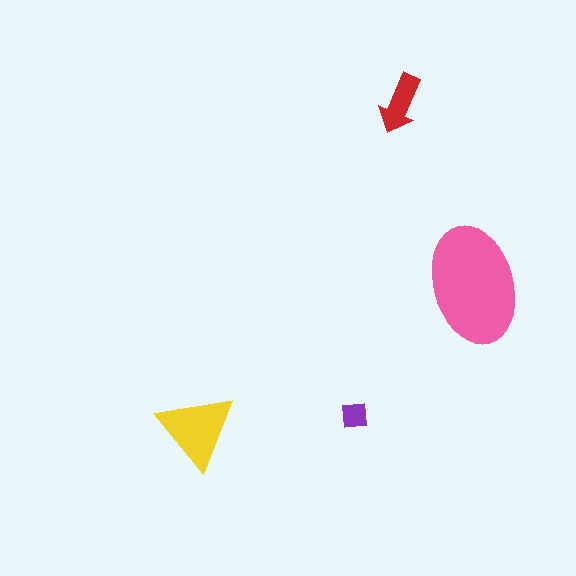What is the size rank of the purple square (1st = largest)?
4th.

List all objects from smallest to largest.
The purple square, the red arrow, the yellow triangle, the pink ellipse.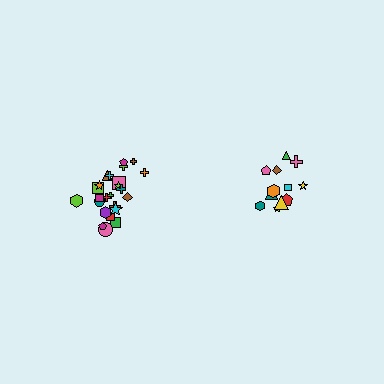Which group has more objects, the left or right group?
The left group.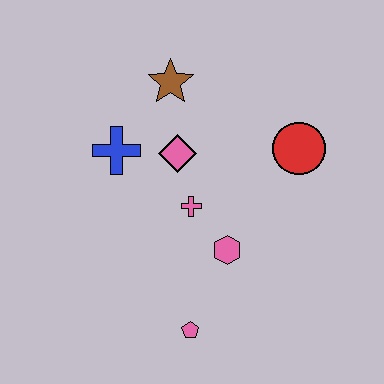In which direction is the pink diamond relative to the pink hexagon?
The pink diamond is above the pink hexagon.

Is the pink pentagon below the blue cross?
Yes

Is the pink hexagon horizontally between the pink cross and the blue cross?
No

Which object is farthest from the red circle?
The pink pentagon is farthest from the red circle.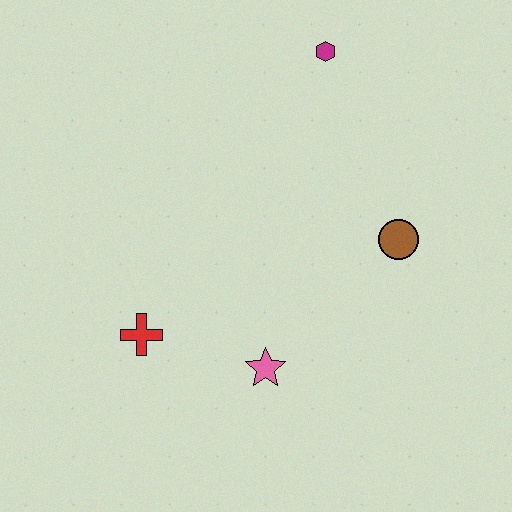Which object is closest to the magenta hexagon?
The brown circle is closest to the magenta hexagon.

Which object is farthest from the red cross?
The magenta hexagon is farthest from the red cross.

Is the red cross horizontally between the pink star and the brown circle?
No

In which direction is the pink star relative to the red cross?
The pink star is to the right of the red cross.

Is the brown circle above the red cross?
Yes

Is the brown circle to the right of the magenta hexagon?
Yes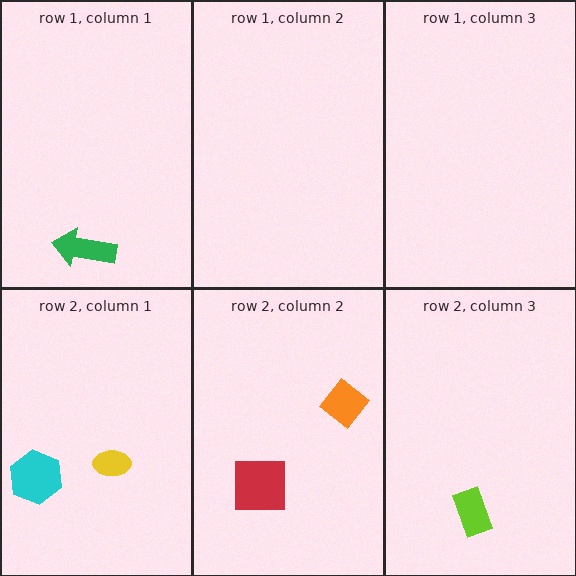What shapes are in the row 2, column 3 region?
The lime rectangle.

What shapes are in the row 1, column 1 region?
The green arrow.